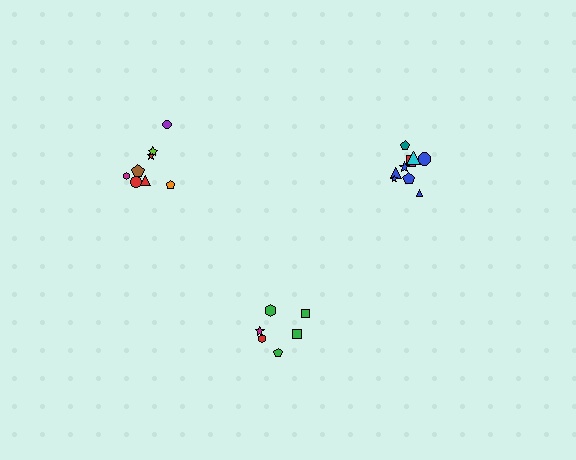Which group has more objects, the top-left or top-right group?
The top-right group.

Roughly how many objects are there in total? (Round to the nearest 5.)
Roughly 25 objects in total.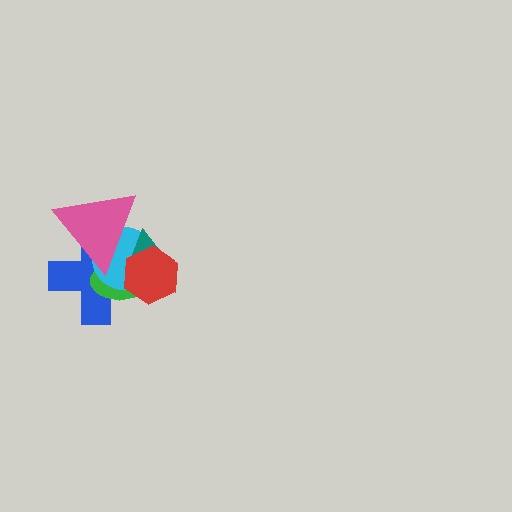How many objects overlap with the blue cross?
5 objects overlap with the blue cross.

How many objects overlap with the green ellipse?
5 objects overlap with the green ellipse.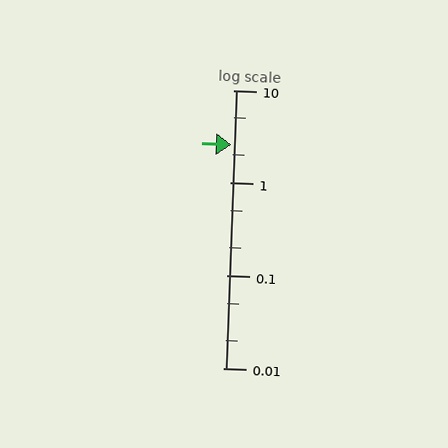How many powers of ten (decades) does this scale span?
The scale spans 3 decades, from 0.01 to 10.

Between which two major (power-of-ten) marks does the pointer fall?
The pointer is between 1 and 10.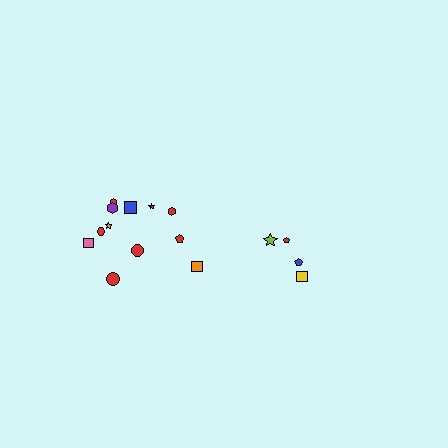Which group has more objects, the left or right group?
The left group.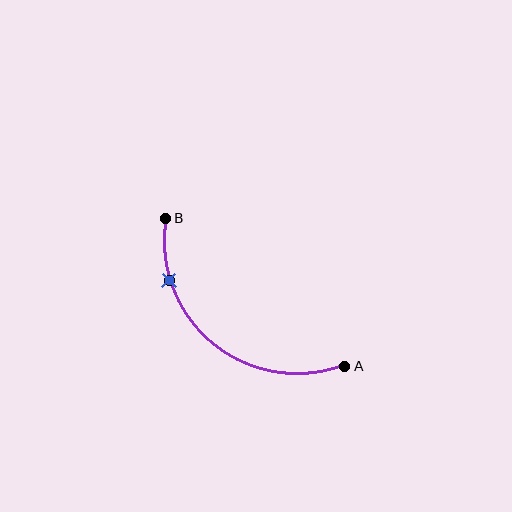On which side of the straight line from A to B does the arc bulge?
The arc bulges below and to the left of the straight line connecting A and B.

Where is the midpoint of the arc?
The arc midpoint is the point on the curve farthest from the straight line joining A and B. It sits below and to the left of that line.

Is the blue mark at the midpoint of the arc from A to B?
No. The blue mark lies on the arc but is closer to endpoint B. The arc midpoint would be at the point on the curve equidistant along the arc from both A and B.